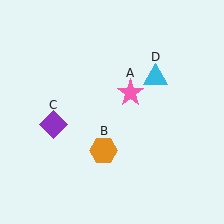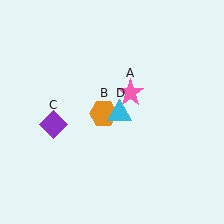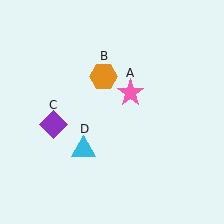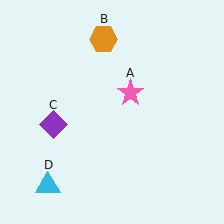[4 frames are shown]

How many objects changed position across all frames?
2 objects changed position: orange hexagon (object B), cyan triangle (object D).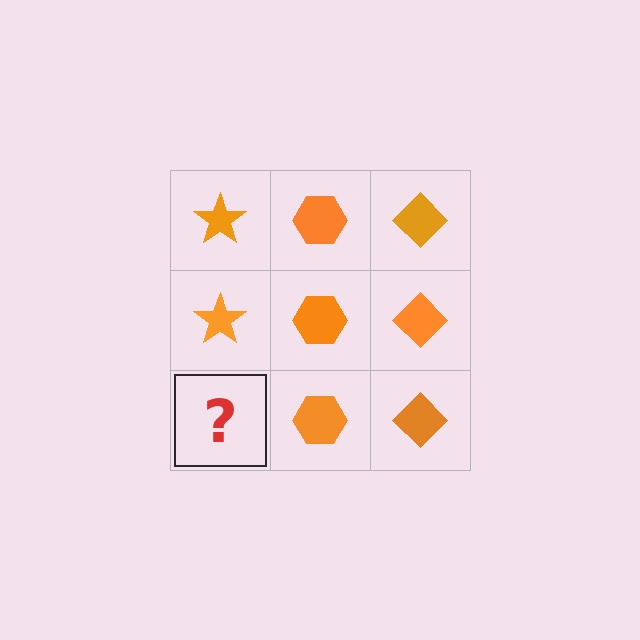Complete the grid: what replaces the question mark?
The question mark should be replaced with an orange star.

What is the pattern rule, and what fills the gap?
The rule is that each column has a consistent shape. The gap should be filled with an orange star.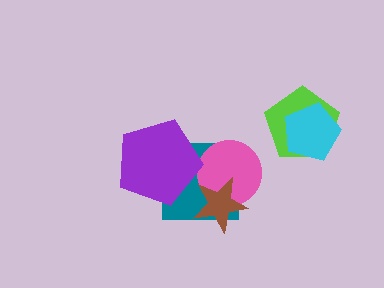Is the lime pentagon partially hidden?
Yes, it is partially covered by another shape.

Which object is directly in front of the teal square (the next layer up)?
The pink circle is directly in front of the teal square.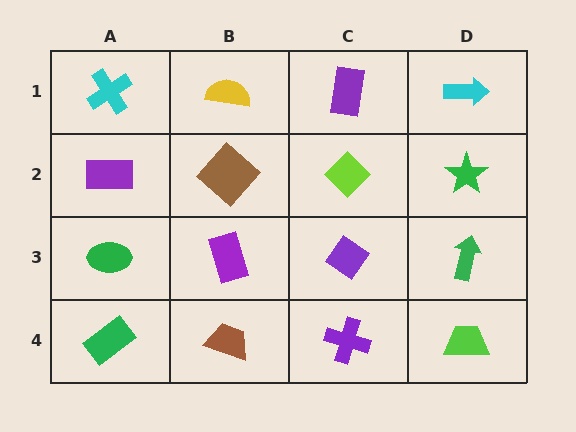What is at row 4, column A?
A green rectangle.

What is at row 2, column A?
A purple rectangle.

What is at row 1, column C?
A purple rectangle.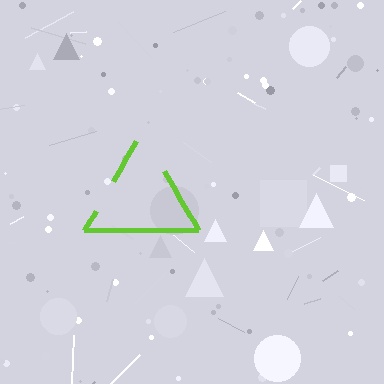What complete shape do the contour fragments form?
The contour fragments form a triangle.